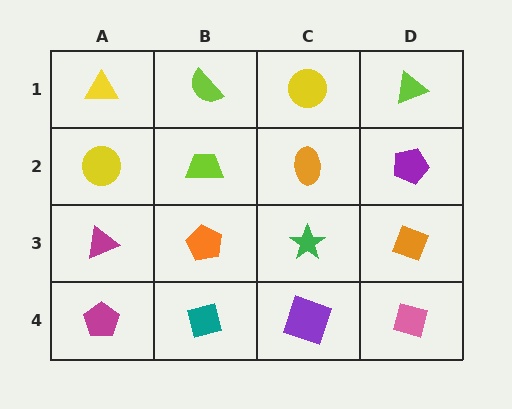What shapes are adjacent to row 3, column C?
An orange ellipse (row 2, column C), a purple square (row 4, column C), an orange pentagon (row 3, column B), an orange diamond (row 3, column D).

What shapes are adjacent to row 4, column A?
A magenta triangle (row 3, column A), a teal square (row 4, column B).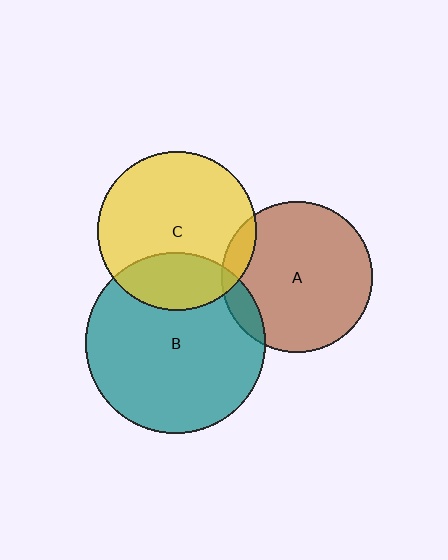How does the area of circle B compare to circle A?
Approximately 1.4 times.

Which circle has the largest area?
Circle B (teal).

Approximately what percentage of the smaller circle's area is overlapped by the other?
Approximately 10%.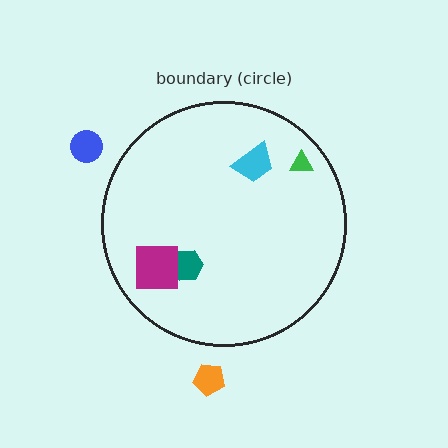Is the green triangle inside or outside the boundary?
Inside.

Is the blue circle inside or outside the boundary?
Outside.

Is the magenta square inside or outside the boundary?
Inside.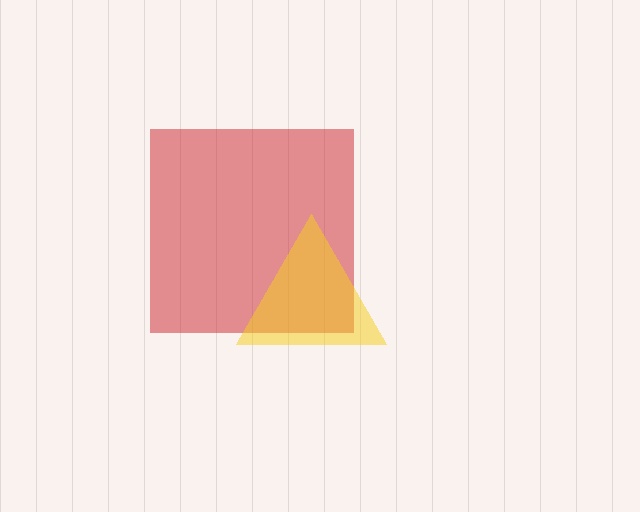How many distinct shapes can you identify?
There are 2 distinct shapes: a red square, a yellow triangle.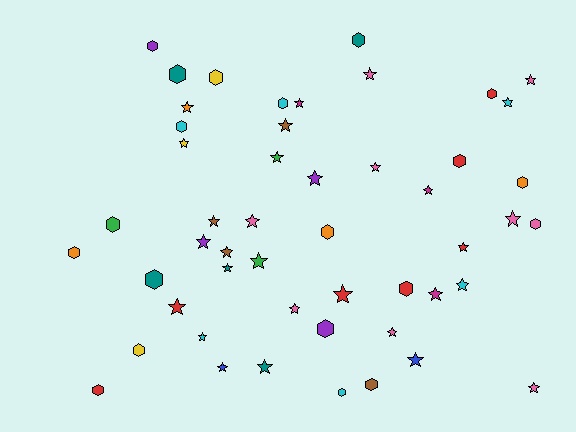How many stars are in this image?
There are 30 stars.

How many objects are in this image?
There are 50 objects.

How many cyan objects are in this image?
There are 6 cyan objects.